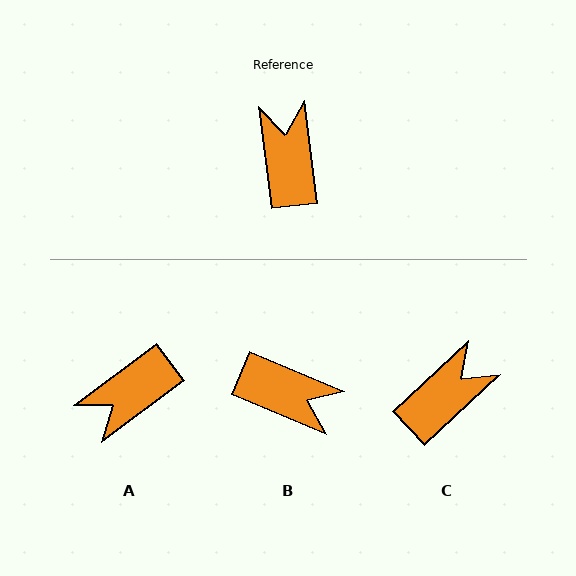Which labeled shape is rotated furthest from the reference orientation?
A, about 120 degrees away.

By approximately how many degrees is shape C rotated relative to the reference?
Approximately 54 degrees clockwise.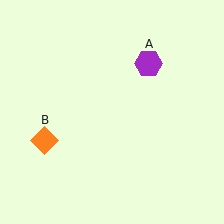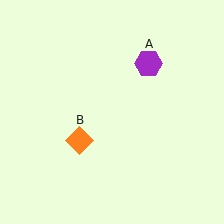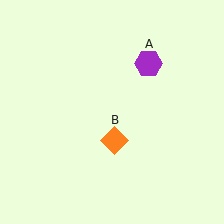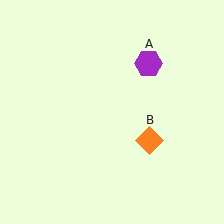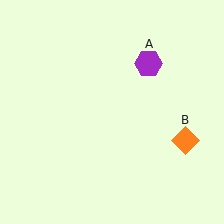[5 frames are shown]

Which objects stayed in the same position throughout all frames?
Purple hexagon (object A) remained stationary.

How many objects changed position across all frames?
1 object changed position: orange diamond (object B).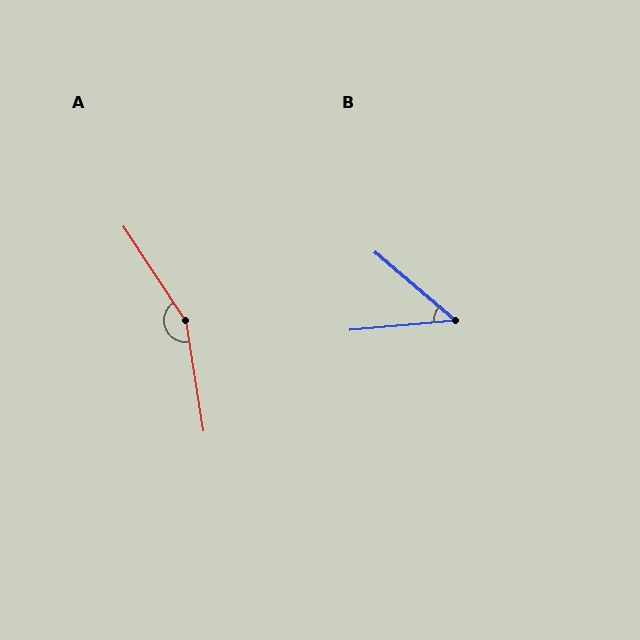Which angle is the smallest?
B, at approximately 46 degrees.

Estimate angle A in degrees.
Approximately 156 degrees.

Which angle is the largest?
A, at approximately 156 degrees.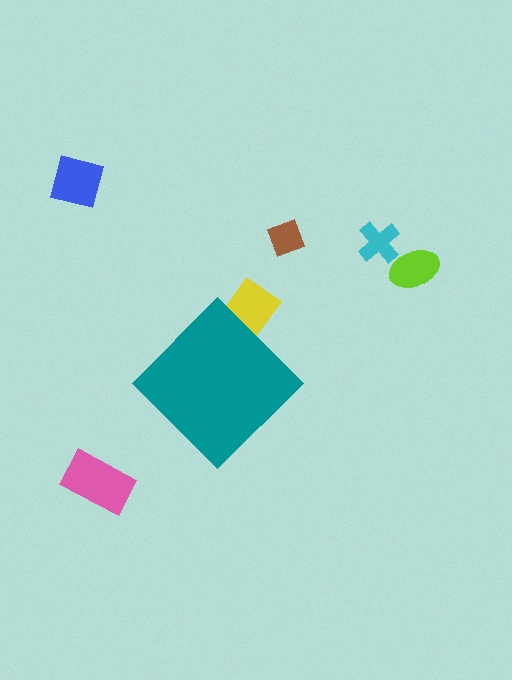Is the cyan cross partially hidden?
No, the cyan cross is fully visible.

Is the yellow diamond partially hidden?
Yes, the yellow diamond is partially hidden behind the teal diamond.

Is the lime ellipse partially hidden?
No, the lime ellipse is fully visible.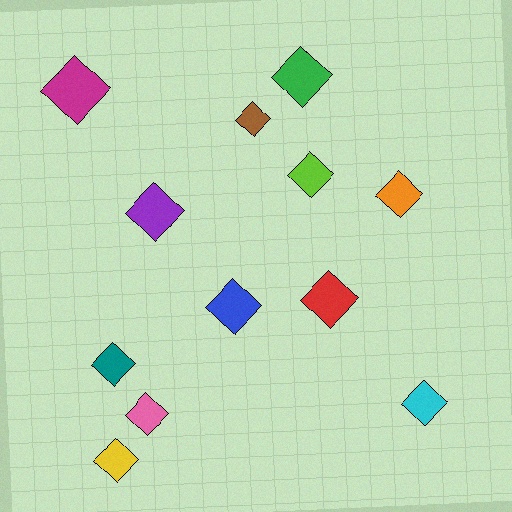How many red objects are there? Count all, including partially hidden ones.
There is 1 red object.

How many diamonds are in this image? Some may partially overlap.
There are 12 diamonds.